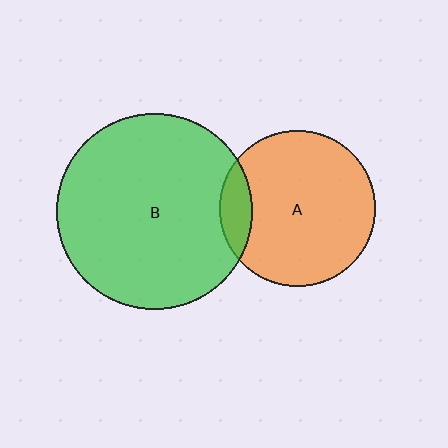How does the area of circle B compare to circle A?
Approximately 1.6 times.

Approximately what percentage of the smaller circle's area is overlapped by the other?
Approximately 10%.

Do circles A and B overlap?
Yes.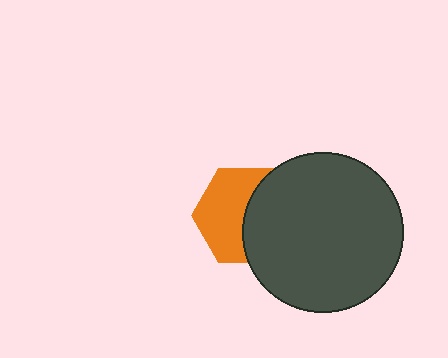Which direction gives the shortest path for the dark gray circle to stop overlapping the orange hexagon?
Moving right gives the shortest separation.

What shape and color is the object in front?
The object in front is a dark gray circle.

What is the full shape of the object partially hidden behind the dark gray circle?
The partially hidden object is an orange hexagon.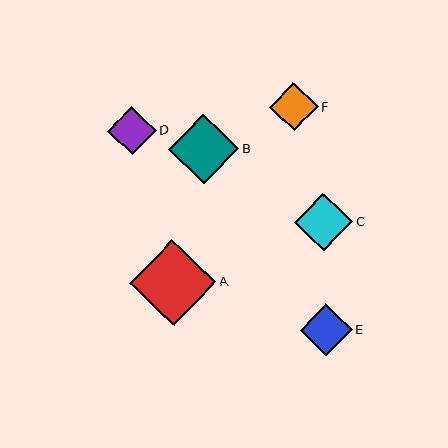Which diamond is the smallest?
Diamond F is the smallest with a size of approximately 48 pixels.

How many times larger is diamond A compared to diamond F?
Diamond A is approximately 1.8 times the size of diamond F.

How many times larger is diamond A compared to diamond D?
Diamond A is approximately 1.8 times the size of diamond D.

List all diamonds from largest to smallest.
From largest to smallest: A, B, C, E, D, F.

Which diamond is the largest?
Diamond A is the largest with a size of approximately 86 pixels.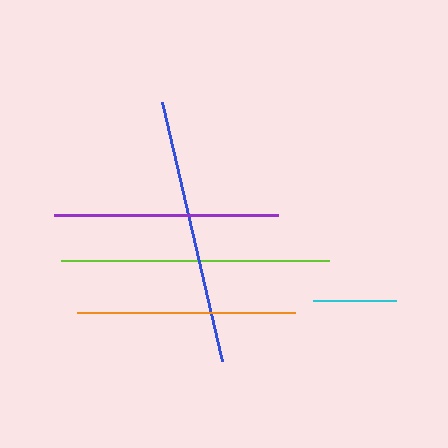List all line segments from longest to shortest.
From longest to shortest: lime, blue, purple, orange, cyan.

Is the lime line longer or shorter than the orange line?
The lime line is longer than the orange line.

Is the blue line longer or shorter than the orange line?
The blue line is longer than the orange line.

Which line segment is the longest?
The lime line is the longest at approximately 268 pixels.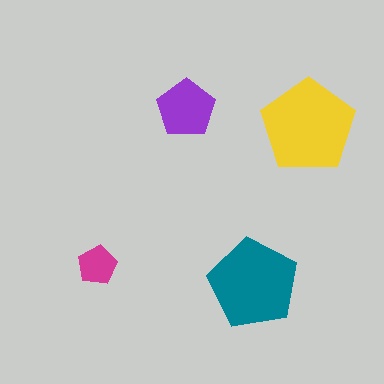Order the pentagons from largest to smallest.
the yellow one, the teal one, the purple one, the magenta one.